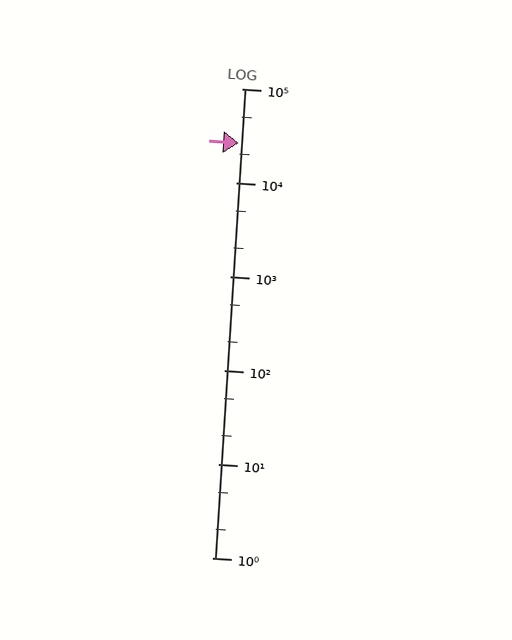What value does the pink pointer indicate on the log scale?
The pointer indicates approximately 26000.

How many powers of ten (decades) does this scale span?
The scale spans 5 decades, from 1 to 100000.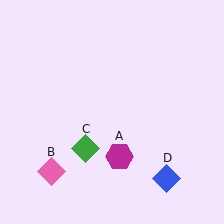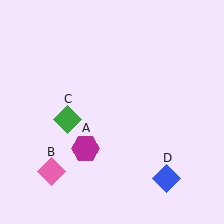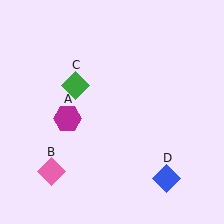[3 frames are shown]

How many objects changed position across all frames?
2 objects changed position: magenta hexagon (object A), green diamond (object C).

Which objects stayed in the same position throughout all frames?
Pink diamond (object B) and blue diamond (object D) remained stationary.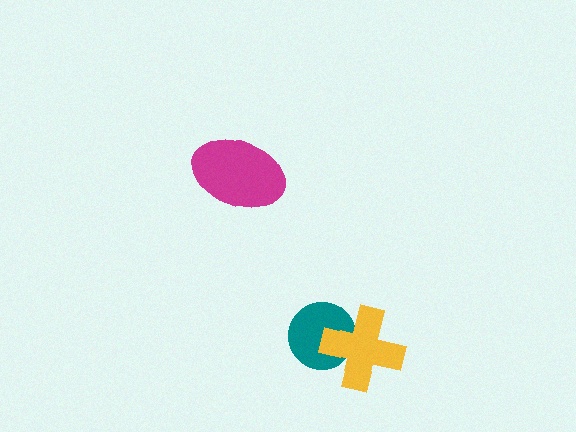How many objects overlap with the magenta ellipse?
0 objects overlap with the magenta ellipse.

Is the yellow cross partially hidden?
No, no other shape covers it.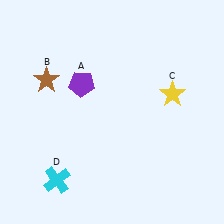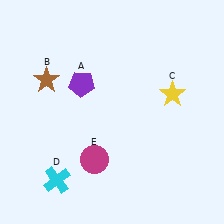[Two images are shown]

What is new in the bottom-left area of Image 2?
A magenta circle (E) was added in the bottom-left area of Image 2.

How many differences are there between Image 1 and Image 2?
There is 1 difference between the two images.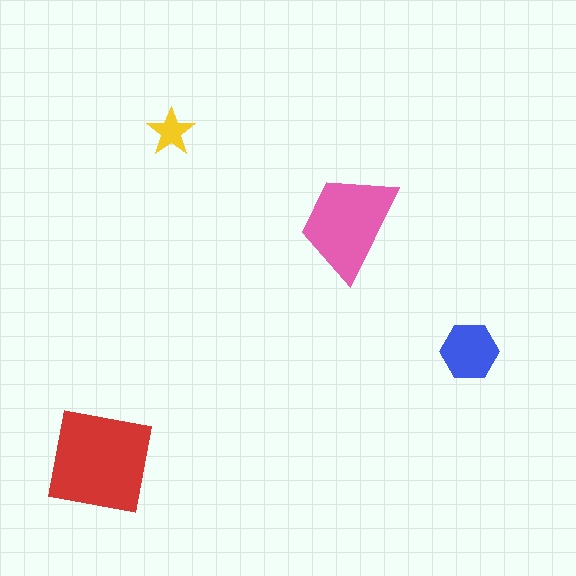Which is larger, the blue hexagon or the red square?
The red square.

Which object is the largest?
The red square.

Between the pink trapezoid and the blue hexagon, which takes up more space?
The pink trapezoid.